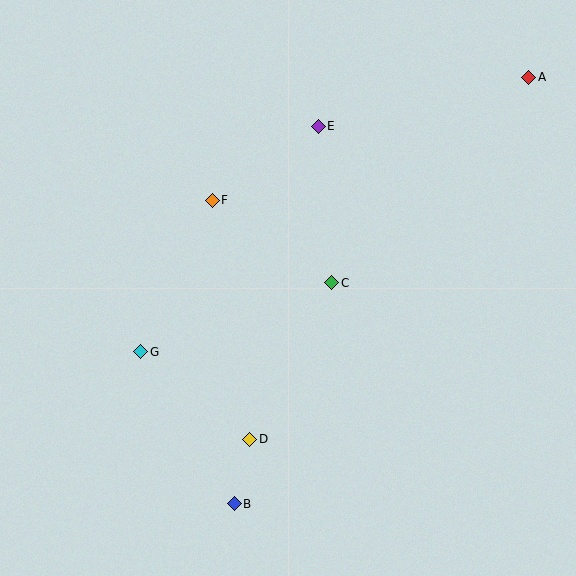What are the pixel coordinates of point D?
Point D is at (250, 439).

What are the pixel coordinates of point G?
Point G is at (141, 352).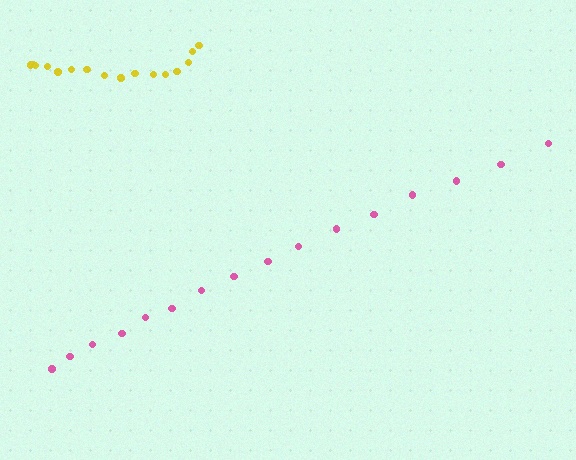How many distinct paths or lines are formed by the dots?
There are 2 distinct paths.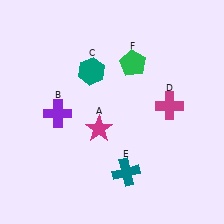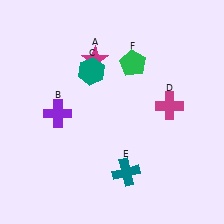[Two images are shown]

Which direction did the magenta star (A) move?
The magenta star (A) moved up.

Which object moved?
The magenta star (A) moved up.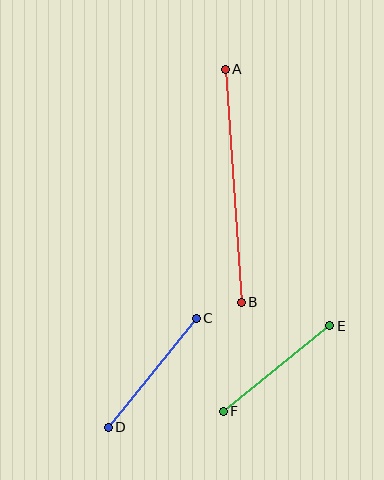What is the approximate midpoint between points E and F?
The midpoint is at approximately (276, 369) pixels.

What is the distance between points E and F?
The distance is approximately 137 pixels.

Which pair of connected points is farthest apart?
Points A and B are farthest apart.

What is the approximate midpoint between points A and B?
The midpoint is at approximately (233, 186) pixels.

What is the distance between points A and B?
The distance is approximately 234 pixels.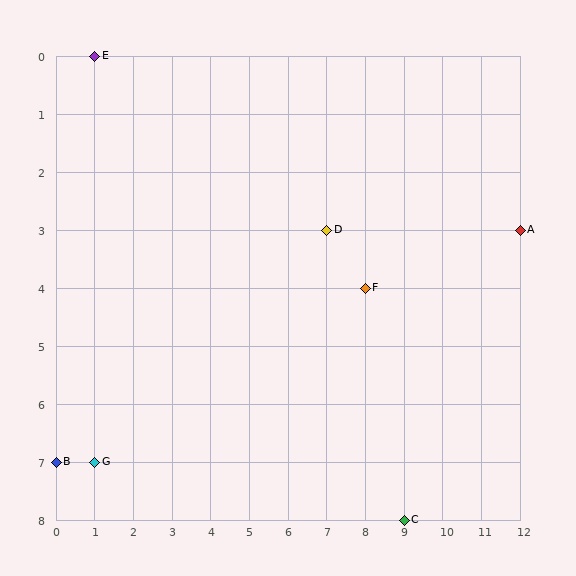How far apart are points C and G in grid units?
Points C and G are 8 columns and 1 row apart (about 8.1 grid units diagonally).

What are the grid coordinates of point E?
Point E is at grid coordinates (1, 0).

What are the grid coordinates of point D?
Point D is at grid coordinates (7, 3).